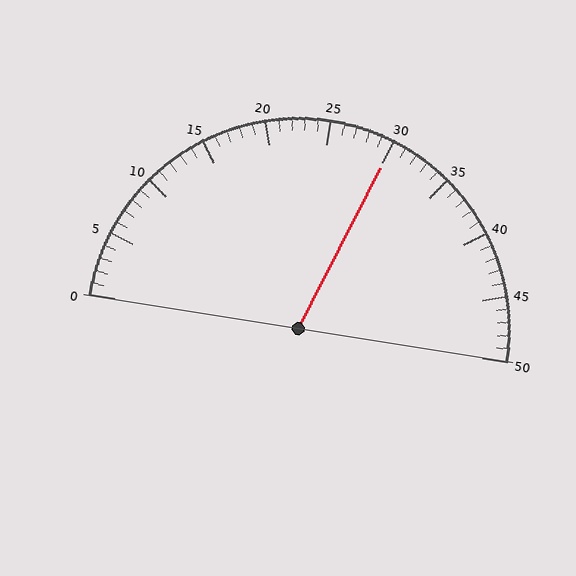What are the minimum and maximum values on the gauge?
The gauge ranges from 0 to 50.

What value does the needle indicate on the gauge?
The needle indicates approximately 30.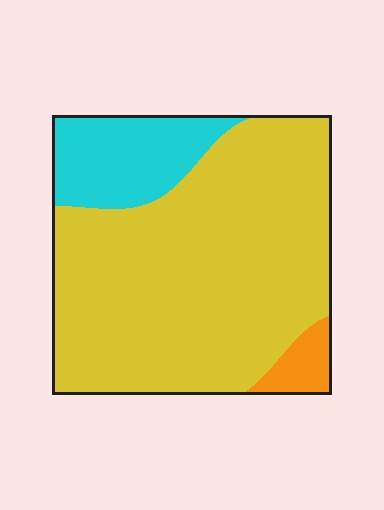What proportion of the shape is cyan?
Cyan covers around 15% of the shape.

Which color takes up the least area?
Orange, at roughly 5%.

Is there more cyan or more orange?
Cyan.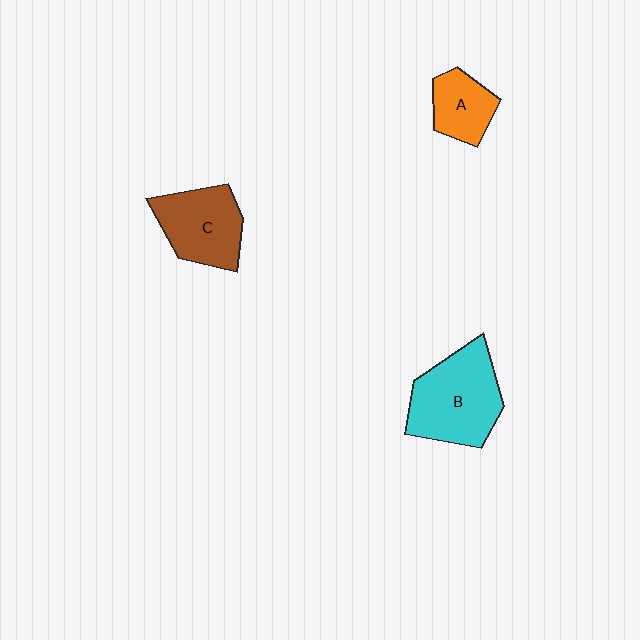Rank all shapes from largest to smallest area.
From largest to smallest: B (cyan), C (brown), A (orange).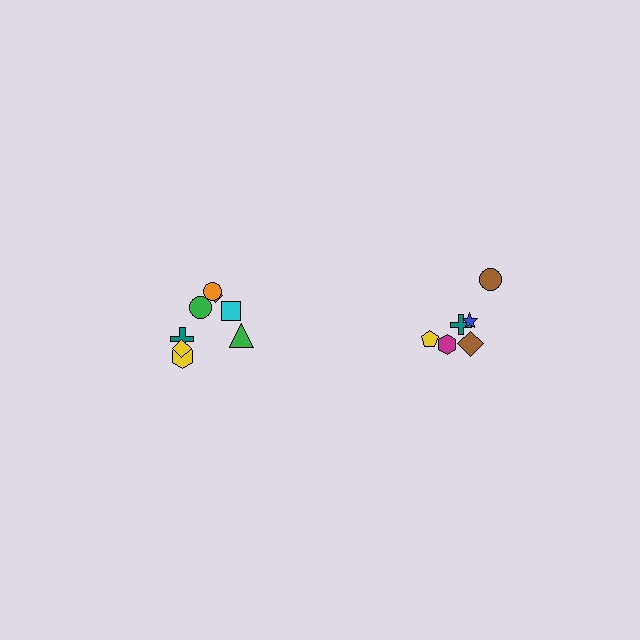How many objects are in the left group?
There are 8 objects.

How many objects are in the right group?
There are 6 objects.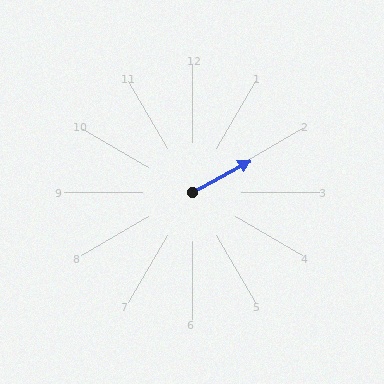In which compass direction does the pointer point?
Northeast.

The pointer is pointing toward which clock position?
Roughly 2 o'clock.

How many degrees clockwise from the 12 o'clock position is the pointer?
Approximately 62 degrees.